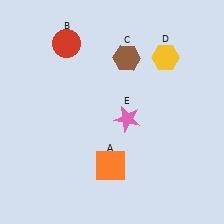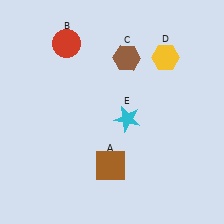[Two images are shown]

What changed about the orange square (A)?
In Image 1, A is orange. In Image 2, it changed to brown.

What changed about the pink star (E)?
In Image 1, E is pink. In Image 2, it changed to cyan.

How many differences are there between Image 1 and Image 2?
There are 2 differences between the two images.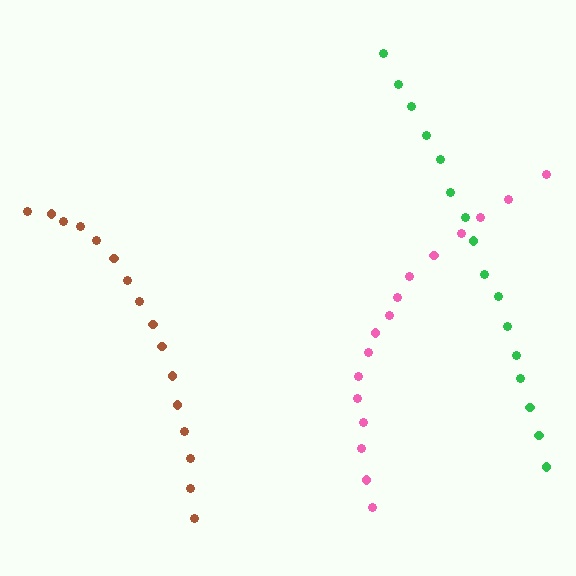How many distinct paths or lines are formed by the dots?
There are 3 distinct paths.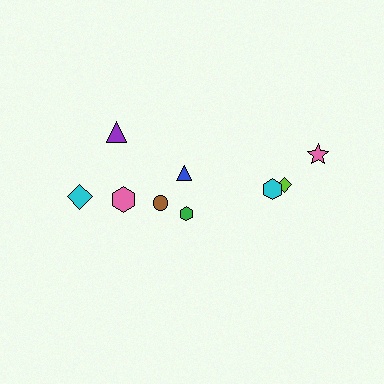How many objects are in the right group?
There are 3 objects.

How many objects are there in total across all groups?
There are 9 objects.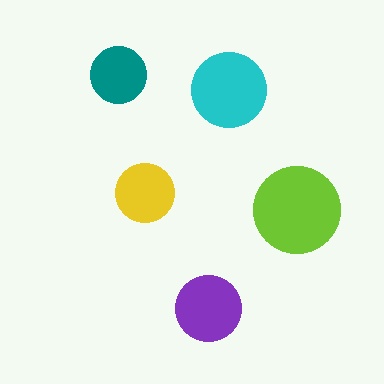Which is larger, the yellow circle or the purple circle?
The purple one.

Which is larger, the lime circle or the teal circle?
The lime one.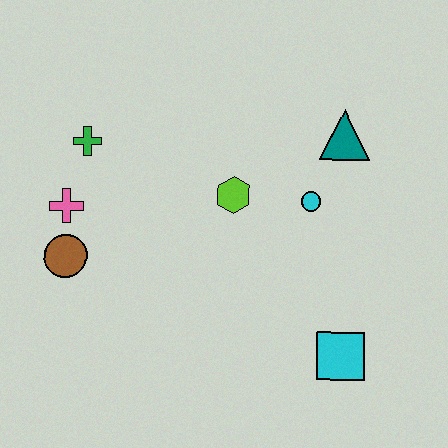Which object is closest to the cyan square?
The cyan circle is closest to the cyan square.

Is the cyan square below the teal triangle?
Yes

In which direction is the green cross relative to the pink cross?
The green cross is above the pink cross.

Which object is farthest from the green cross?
The cyan square is farthest from the green cross.